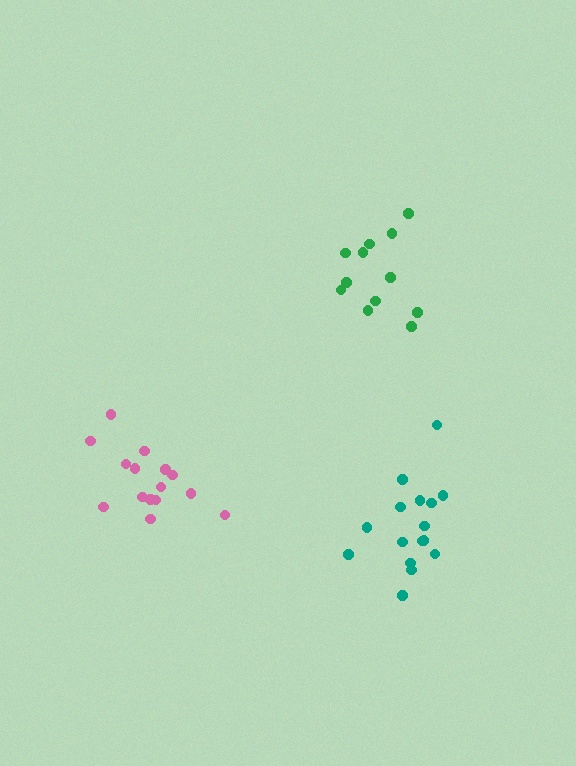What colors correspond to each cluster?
The clusters are colored: green, teal, pink.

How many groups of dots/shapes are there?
There are 3 groups.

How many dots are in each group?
Group 1: 12 dots, Group 2: 16 dots, Group 3: 15 dots (43 total).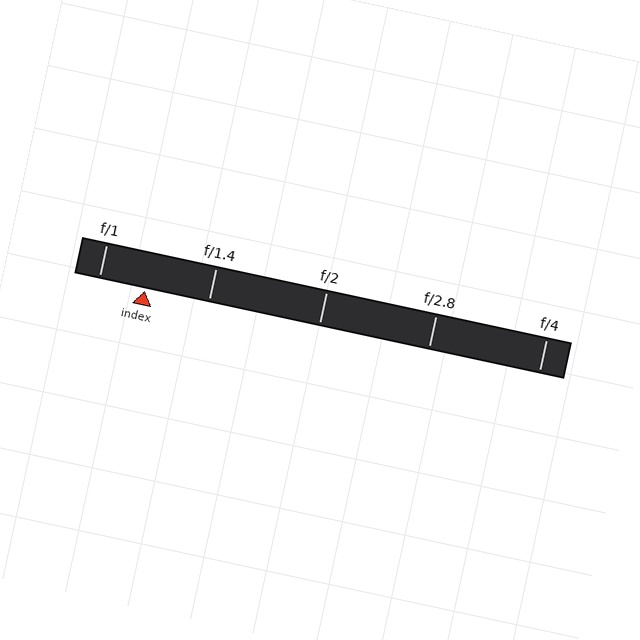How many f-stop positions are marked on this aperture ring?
There are 5 f-stop positions marked.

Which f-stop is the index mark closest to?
The index mark is closest to f/1.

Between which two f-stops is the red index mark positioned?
The index mark is between f/1 and f/1.4.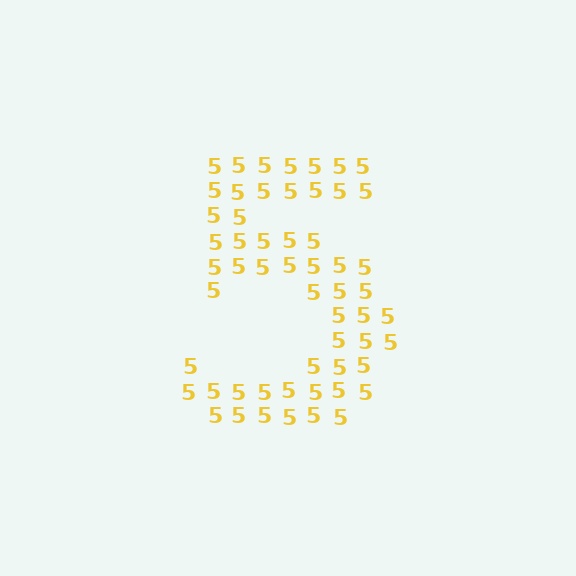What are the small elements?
The small elements are digit 5's.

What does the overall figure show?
The overall figure shows the digit 5.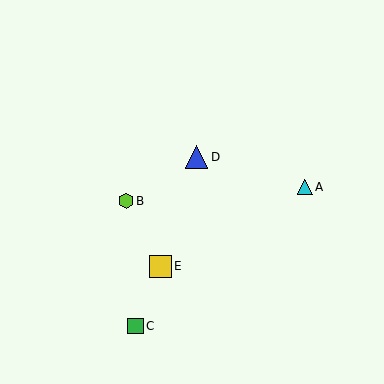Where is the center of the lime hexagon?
The center of the lime hexagon is at (126, 201).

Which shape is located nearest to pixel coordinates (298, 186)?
The cyan triangle (labeled A) at (305, 187) is nearest to that location.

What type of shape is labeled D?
Shape D is a blue triangle.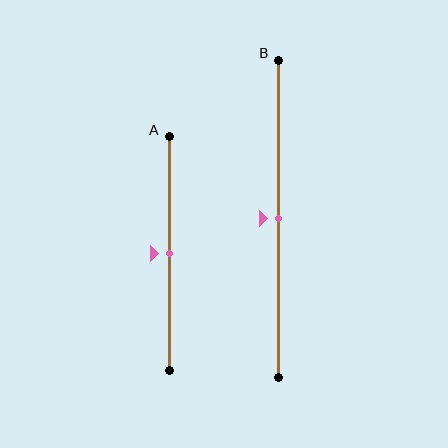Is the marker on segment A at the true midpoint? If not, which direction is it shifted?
Yes, the marker on segment A is at the true midpoint.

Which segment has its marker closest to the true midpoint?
Segment A has its marker closest to the true midpoint.